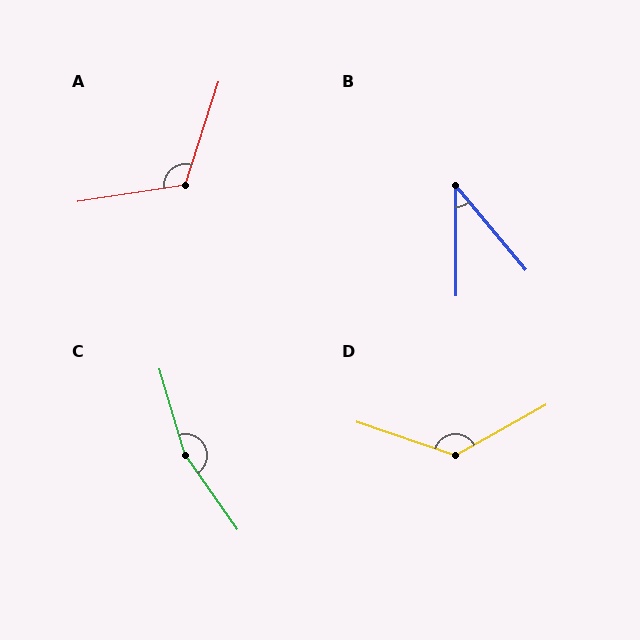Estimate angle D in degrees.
Approximately 132 degrees.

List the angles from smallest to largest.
B (40°), A (117°), D (132°), C (161°).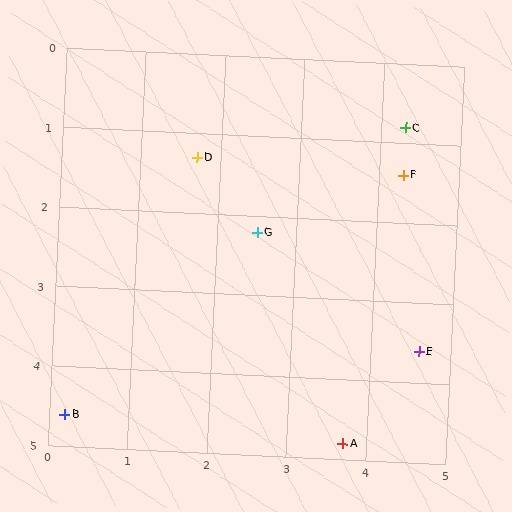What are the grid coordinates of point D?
Point D is at approximately (1.7, 1.3).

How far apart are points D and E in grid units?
Points D and E are about 3.7 grid units apart.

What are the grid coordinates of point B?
Point B is at approximately (0.2, 4.6).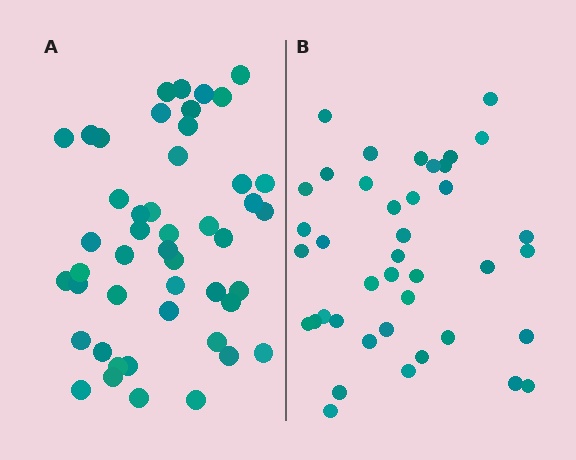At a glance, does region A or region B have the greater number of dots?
Region A (the left region) has more dots.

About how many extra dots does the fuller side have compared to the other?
Region A has roughly 8 or so more dots than region B.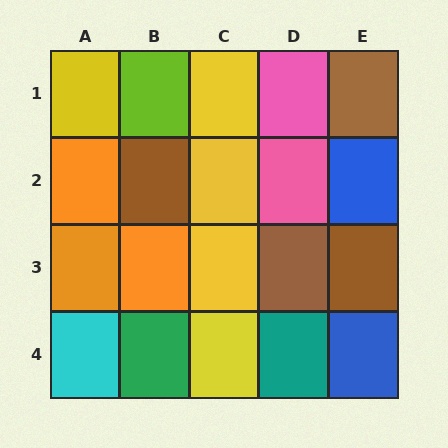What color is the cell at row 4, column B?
Green.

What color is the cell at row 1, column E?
Brown.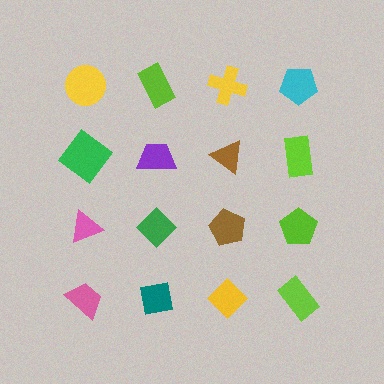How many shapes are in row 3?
4 shapes.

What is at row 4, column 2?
A teal square.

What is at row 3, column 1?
A pink triangle.